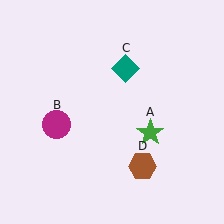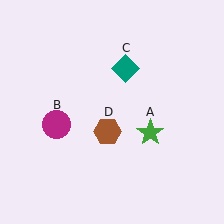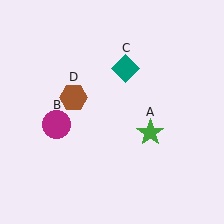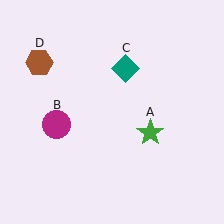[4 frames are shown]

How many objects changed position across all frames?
1 object changed position: brown hexagon (object D).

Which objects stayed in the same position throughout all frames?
Green star (object A) and magenta circle (object B) and teal diamond (object C) remained stationary.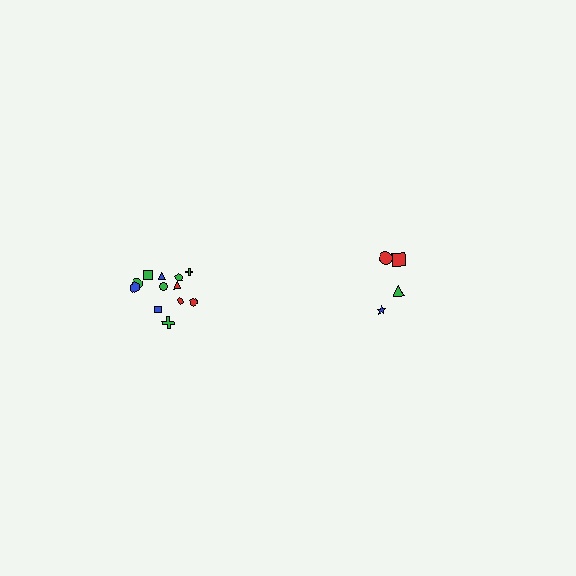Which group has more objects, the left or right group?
The left group.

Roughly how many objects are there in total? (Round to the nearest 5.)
Roughly 15 objects in total.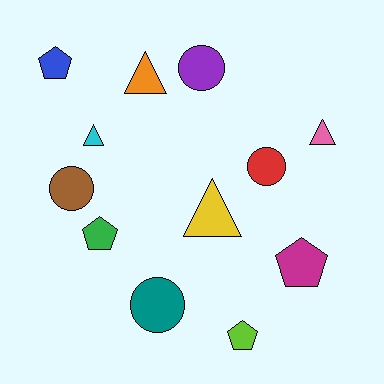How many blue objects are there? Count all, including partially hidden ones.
There is 1 blue object.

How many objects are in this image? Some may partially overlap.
There are 12 objects.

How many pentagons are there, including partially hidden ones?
There are 4 pentagons.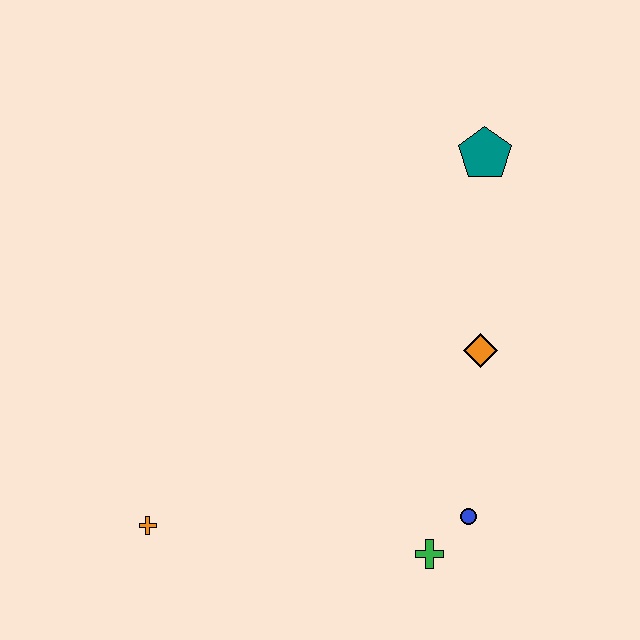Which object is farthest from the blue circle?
The teal pentagon is farthest from the blue circle.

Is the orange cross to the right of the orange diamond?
No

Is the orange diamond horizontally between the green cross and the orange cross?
No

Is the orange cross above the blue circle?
No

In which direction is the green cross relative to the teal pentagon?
The green cross is below the teal pentagon.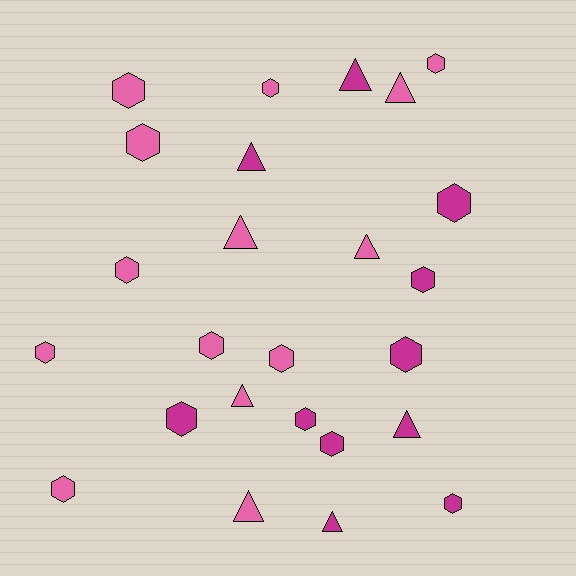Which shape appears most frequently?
Hexagon, with 16 objects.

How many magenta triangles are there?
There are 4 magenta triangles.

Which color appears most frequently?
Pink, with 14 objects.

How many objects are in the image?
There are 25 objects.